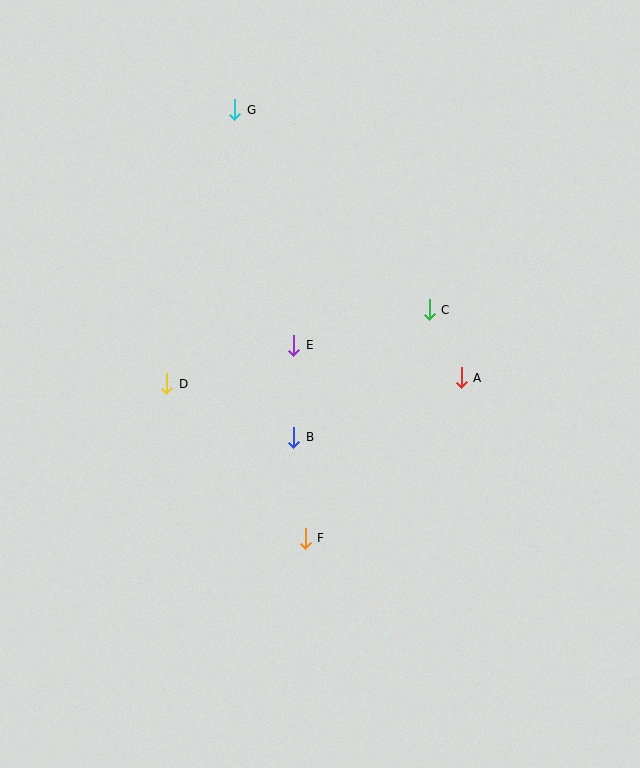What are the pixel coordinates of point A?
Point A is at (461, 378).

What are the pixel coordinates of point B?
Point B is at (294, 437).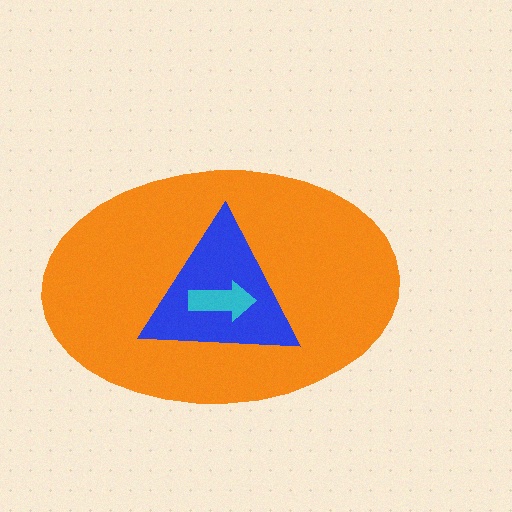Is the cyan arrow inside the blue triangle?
Yes.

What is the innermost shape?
The cyan arrow.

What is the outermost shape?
The orange ellipse.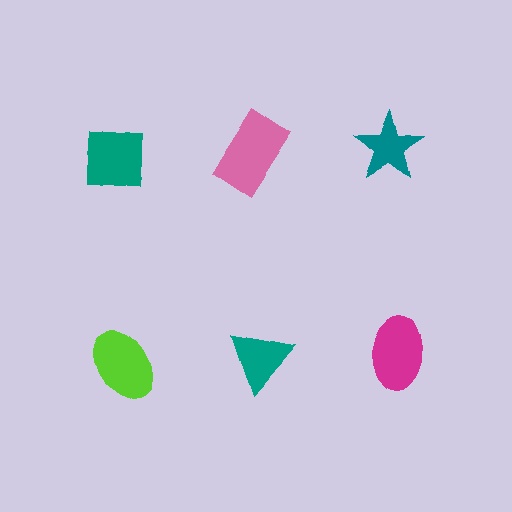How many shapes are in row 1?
3 shapes.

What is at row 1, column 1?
A teal square.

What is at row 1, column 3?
A teal star.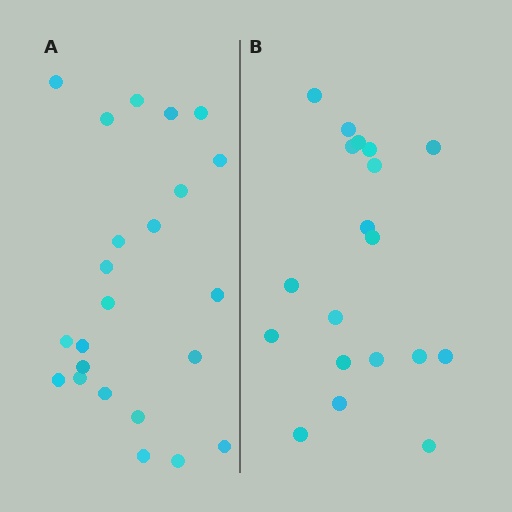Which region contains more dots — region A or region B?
Region A (the left region) has more dots.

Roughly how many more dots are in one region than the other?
Region A has about 4 more dots than region B.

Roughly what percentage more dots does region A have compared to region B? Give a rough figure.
About 20% more.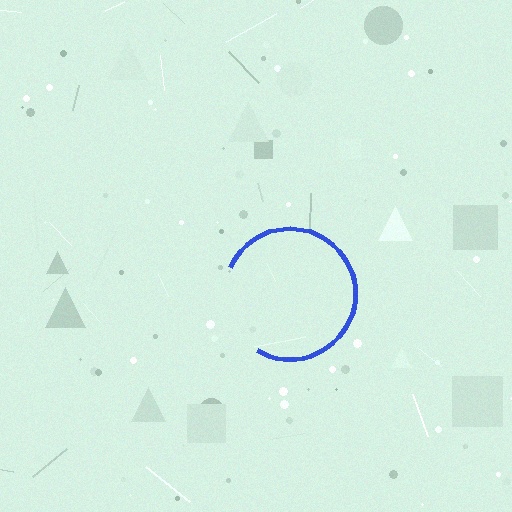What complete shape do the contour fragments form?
The contour fragments form a circle.